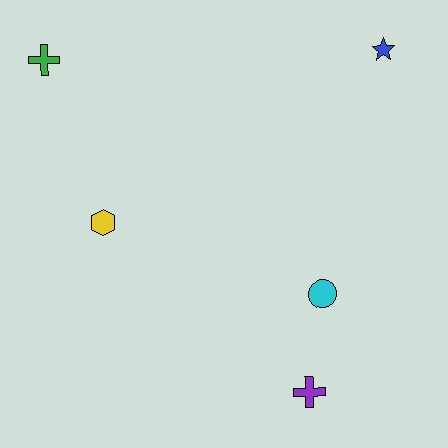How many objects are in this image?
There are 5 objects.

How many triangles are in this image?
There are no triangles.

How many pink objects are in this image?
There are no pink objects.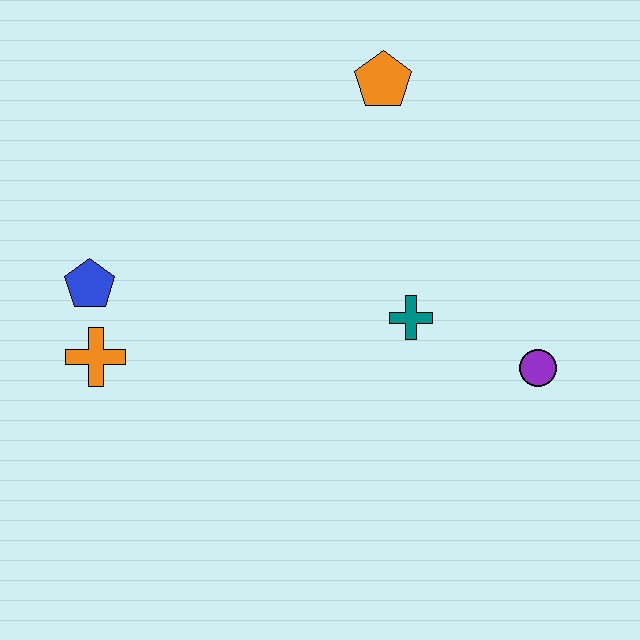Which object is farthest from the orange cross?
The purple circle is farthest from the orange cross.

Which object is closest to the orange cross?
The blue pentagon is closest to the orange cross.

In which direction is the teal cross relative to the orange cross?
The teal cross is to the right of the orange cross.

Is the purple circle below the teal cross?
Yes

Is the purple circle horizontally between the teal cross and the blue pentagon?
No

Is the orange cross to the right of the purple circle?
No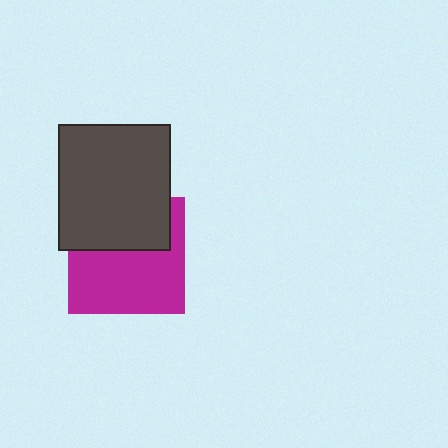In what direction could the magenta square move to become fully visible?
The magenta square could move down. That would shift it out from behind the dark gray rectangle entirely.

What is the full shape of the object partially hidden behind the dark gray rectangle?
The partially hidden object is a magenta square.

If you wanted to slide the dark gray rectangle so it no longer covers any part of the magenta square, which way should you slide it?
Slide it up — that is the most direct way to separate the two shapes.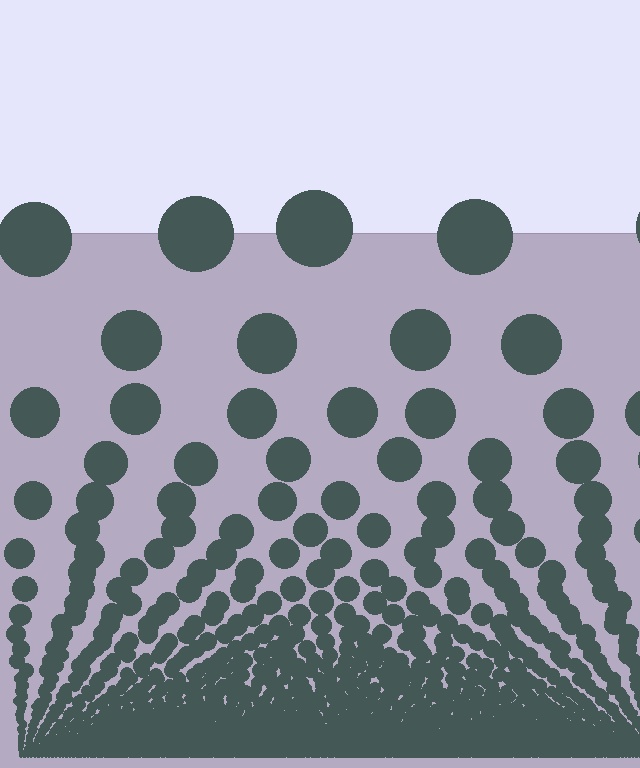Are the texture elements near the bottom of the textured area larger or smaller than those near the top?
Smaller. The gradient is inverted — elements near the bottom are smaller and denser.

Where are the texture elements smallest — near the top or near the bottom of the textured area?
Near the bottom.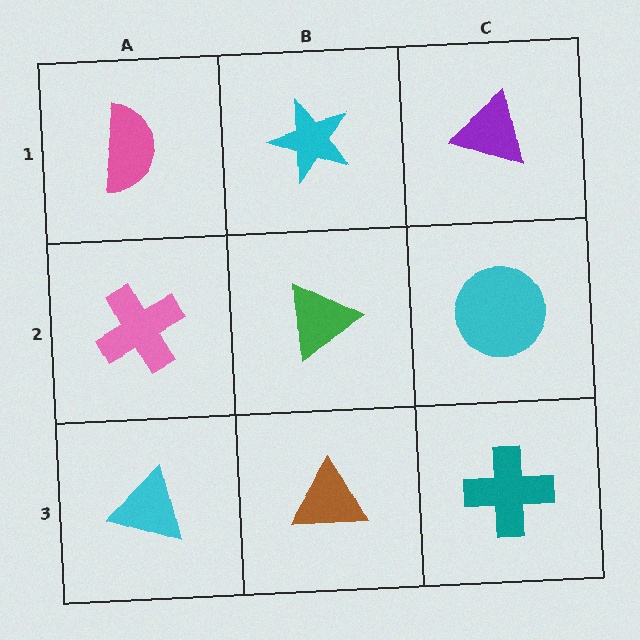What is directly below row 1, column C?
A cyan circle.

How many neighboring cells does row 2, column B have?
4.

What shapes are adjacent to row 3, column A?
A pink cross (row 2, column A), a brown triangle (row 3, column B).